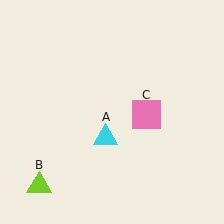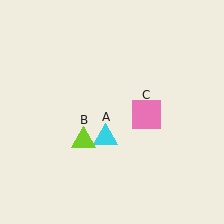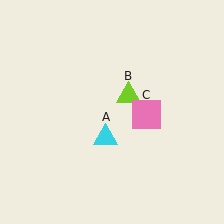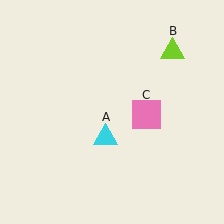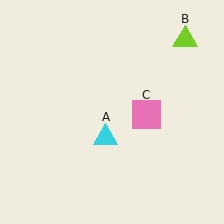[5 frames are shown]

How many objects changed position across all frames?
1 object changed position: lime triangle (object B).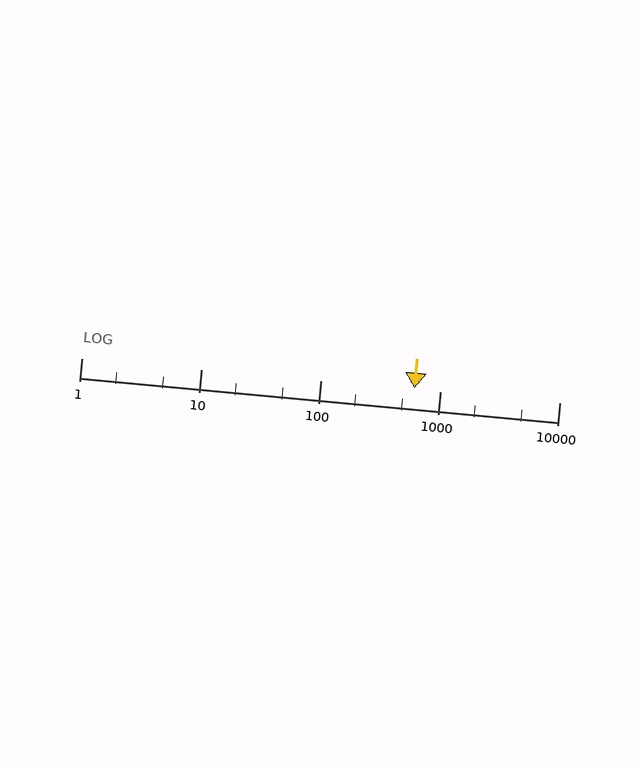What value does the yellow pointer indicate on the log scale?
The pointer indicates approximately 610.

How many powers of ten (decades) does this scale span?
The scale spans 4 decades, from 1 to 10000.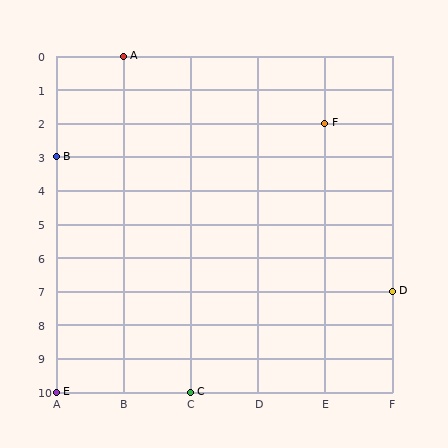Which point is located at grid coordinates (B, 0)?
Point A is at (B, 0).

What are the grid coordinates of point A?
Point A is at grid coordinates (B, 0).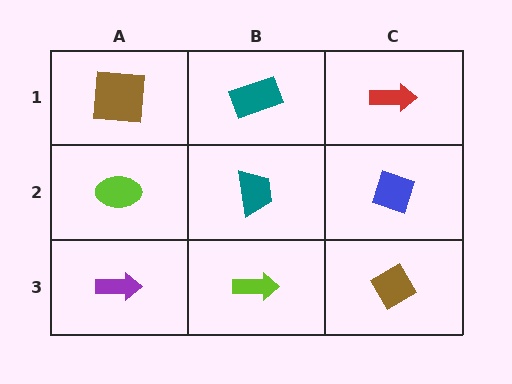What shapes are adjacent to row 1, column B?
A teal trapezoid (row 2, column B), a brown square (row 1, column A), a red arrow (row 1, column C).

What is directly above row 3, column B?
A teal trapezoid.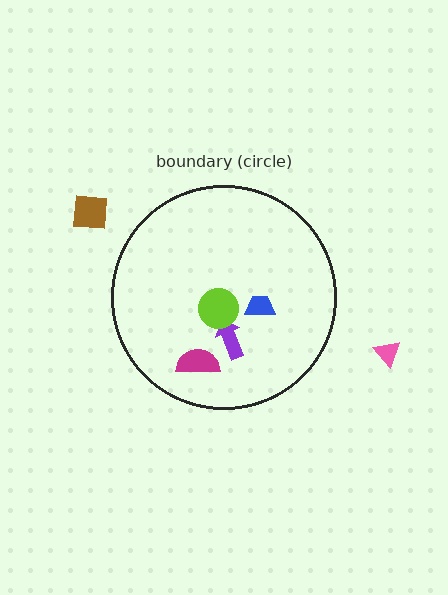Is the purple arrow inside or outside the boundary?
Inside.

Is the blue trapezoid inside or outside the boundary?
Inside.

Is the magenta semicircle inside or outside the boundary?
Inside.